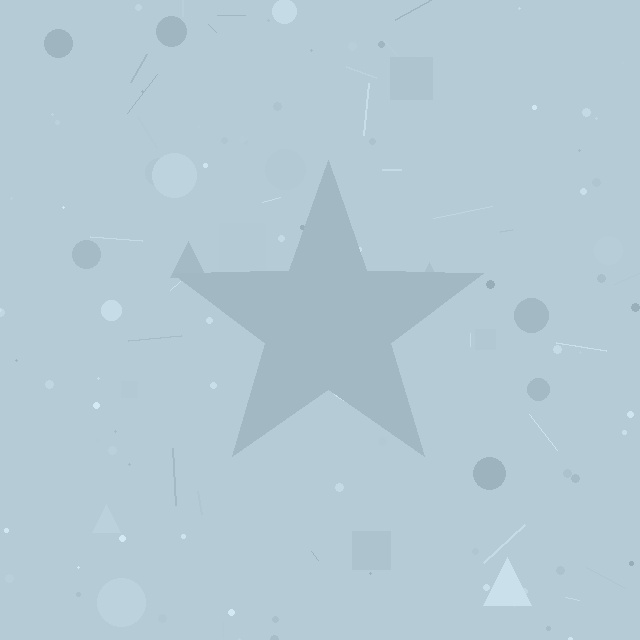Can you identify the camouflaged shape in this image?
The camouflaged shape is a star.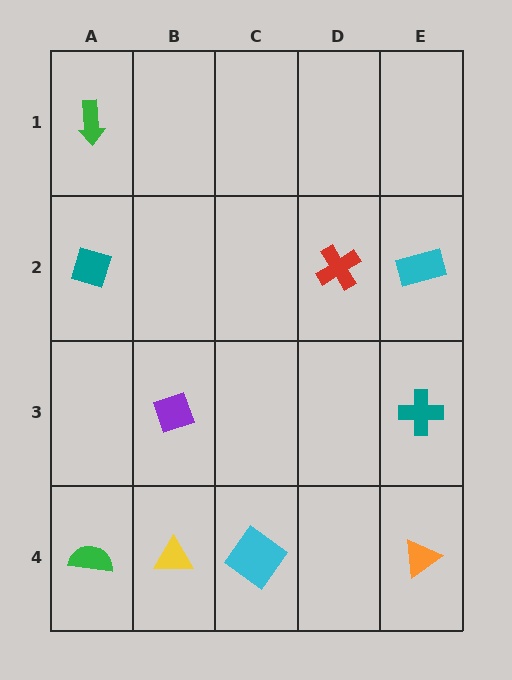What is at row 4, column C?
A cyan diamond.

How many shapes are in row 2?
3 shapes.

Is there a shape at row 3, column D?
No, that cell is empty.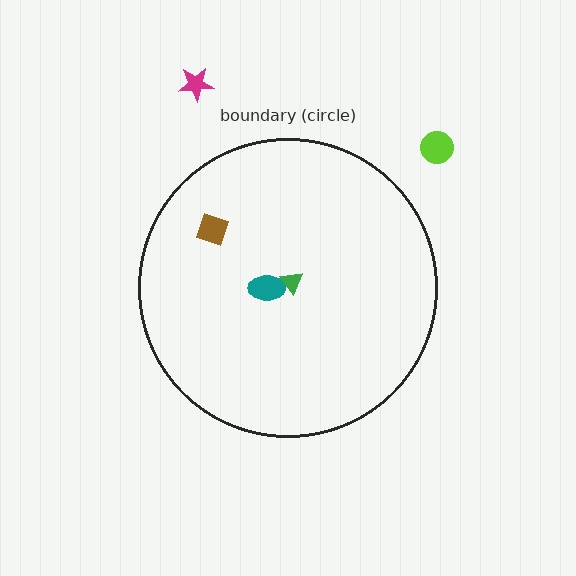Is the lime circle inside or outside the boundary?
Outside.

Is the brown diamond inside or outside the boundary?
Inside.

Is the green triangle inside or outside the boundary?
Inside.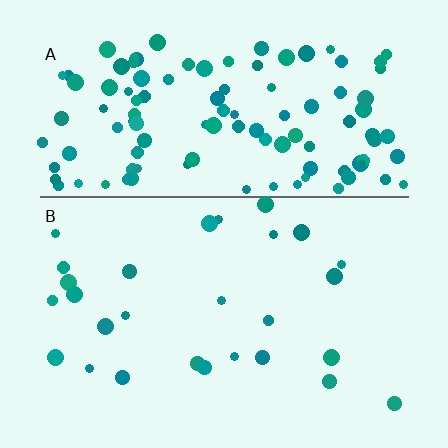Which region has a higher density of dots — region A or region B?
A (the top).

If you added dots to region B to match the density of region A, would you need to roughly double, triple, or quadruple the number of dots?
Approximately quadruple.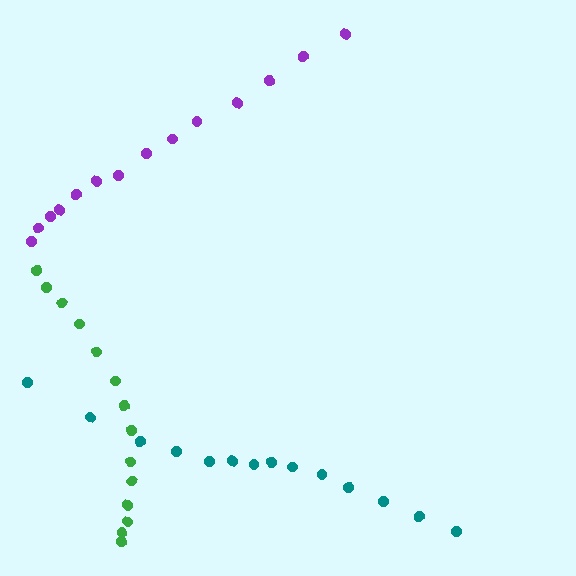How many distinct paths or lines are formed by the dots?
There are 3 distinct paths.